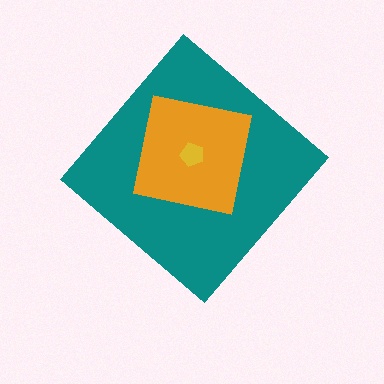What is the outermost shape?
The teal diamond.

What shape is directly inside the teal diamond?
The orange square.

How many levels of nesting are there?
3.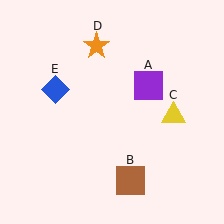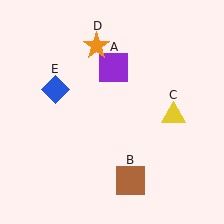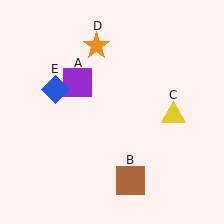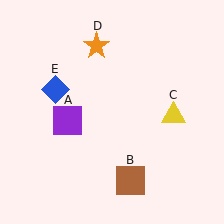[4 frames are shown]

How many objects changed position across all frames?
1 object changed position: purple square (object A).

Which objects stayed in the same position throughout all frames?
Brown square (object B) and yellow triangle (object C) and orange star (object D) and blue diamond (object E) remained stationary.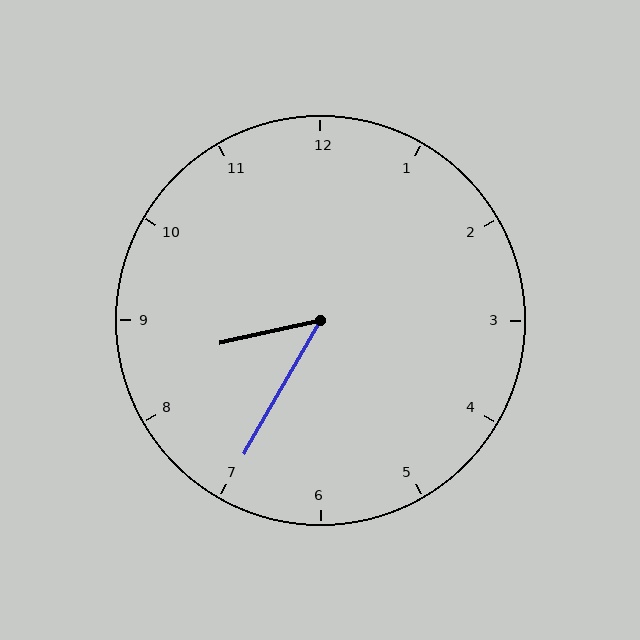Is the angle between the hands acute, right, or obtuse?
It is acute.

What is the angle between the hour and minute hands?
Approximately 48 degrees.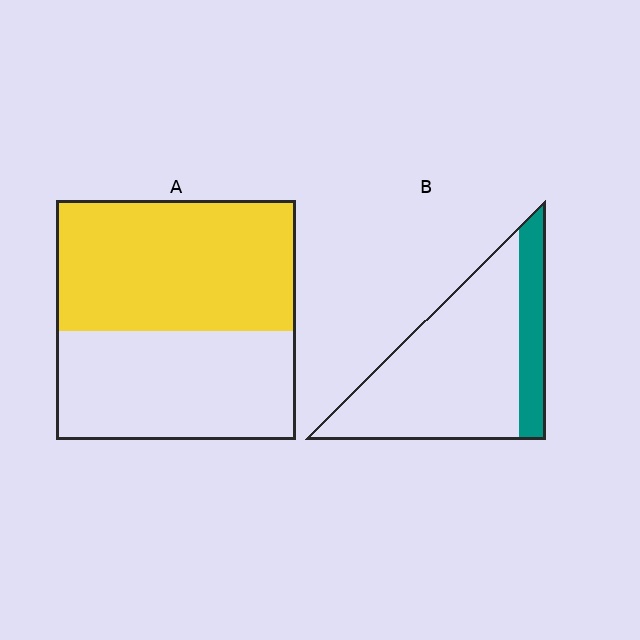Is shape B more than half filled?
No.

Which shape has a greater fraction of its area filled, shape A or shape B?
Shape A.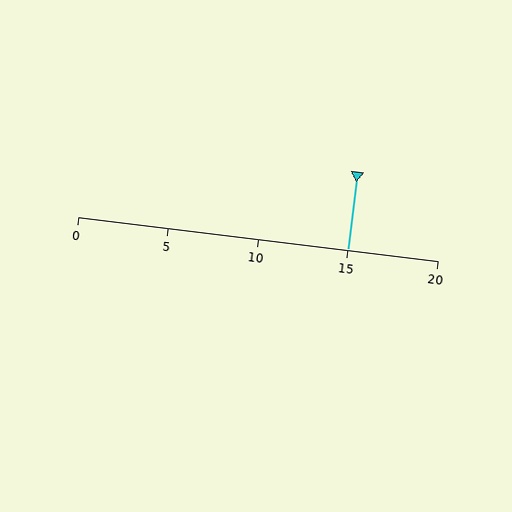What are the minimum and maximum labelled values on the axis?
The axis runs from 0 to 20.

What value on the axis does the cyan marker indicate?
The marker indicates approximately 15.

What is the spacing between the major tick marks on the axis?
The major ticks are spaced 5 apart.